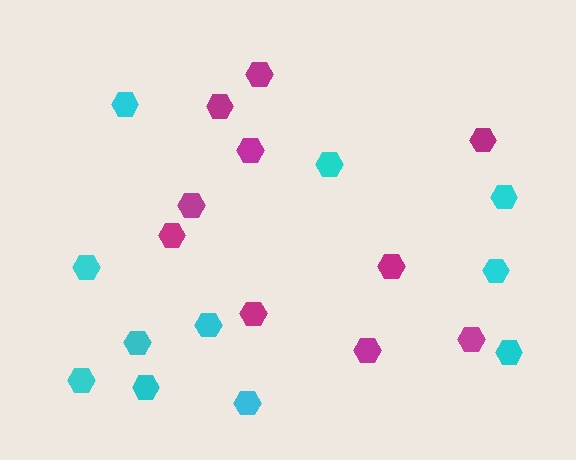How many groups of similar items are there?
There are 2 groups: one group of magenta hexagons (10) and one group of cyan hexagons (11).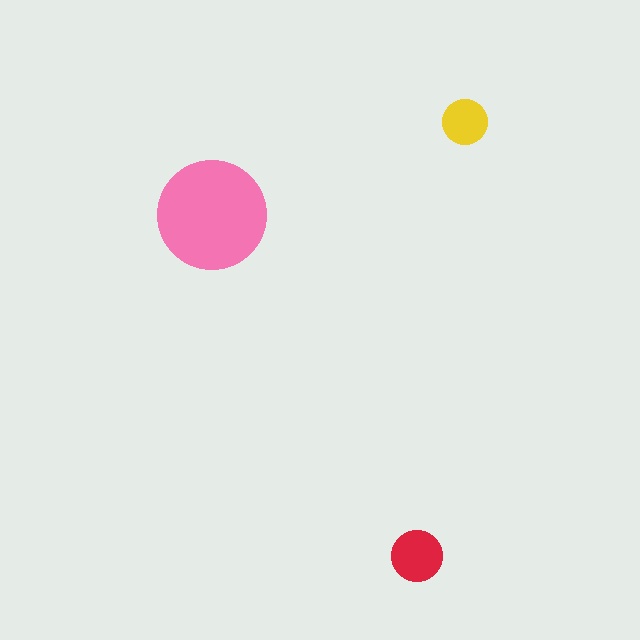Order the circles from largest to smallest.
the pink one, the red one, the yellow one.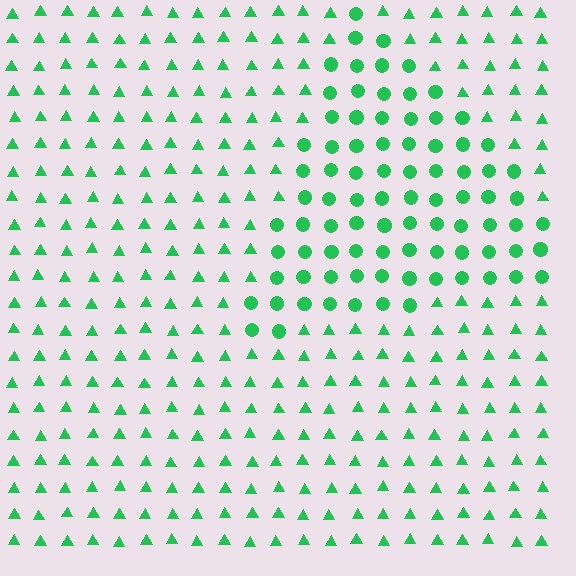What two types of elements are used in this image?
The image uses circles inside the triangle region and triangles outside it.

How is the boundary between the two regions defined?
The boundary is defined by a change in element shape: circles inside vs. triangles outside. All elements share the same color and spacing.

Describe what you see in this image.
The image is filled with small green elements arranged in a uniform grid. A triangle-shaped region contains circles, while the surrounding area contains triangles. The boundary is defined purely by the change in element shape.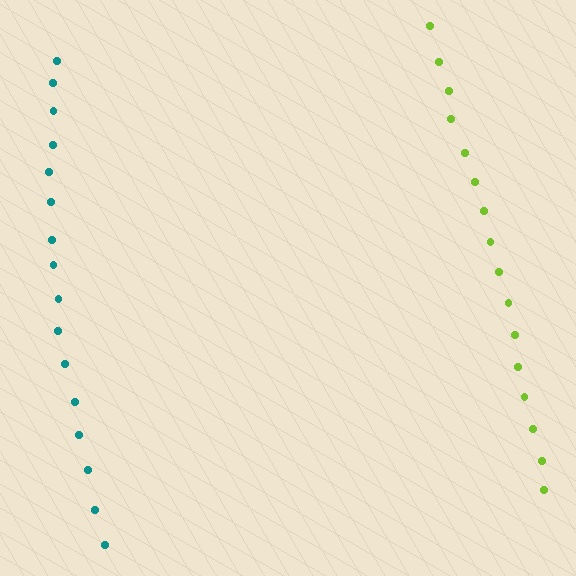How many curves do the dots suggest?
There are 2 distinct paths.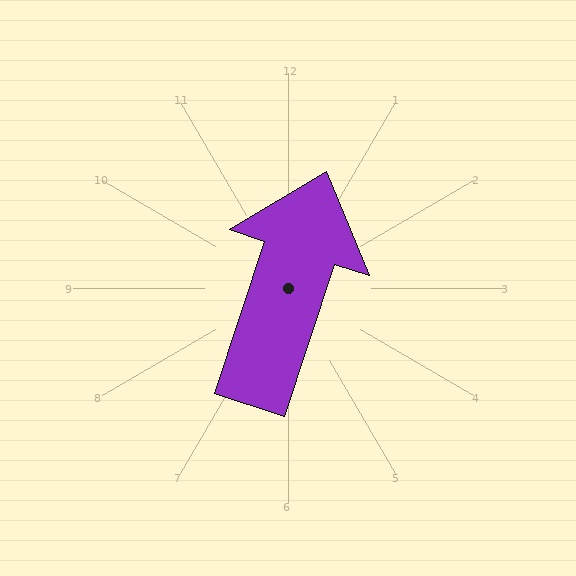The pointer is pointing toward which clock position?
Roughly 1 o'clock.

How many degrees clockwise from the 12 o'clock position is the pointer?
Approximately 18 degrees.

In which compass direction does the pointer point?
North.